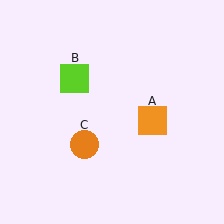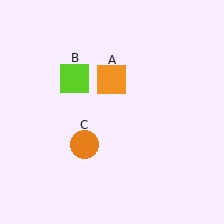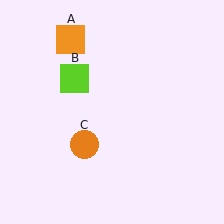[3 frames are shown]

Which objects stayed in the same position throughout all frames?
Lime square (object B) and orange circle (object C) remained stationary.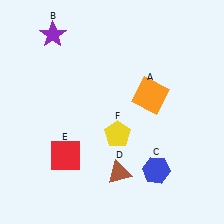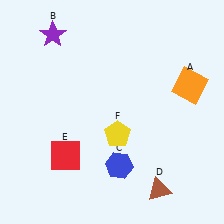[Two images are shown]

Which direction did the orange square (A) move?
The orange square (A) moved right.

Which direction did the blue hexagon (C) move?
The blue hexagon (C) moved left.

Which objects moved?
The objects that moved are: the orange square (A), the blue hexagon (C), the brown triangle (D).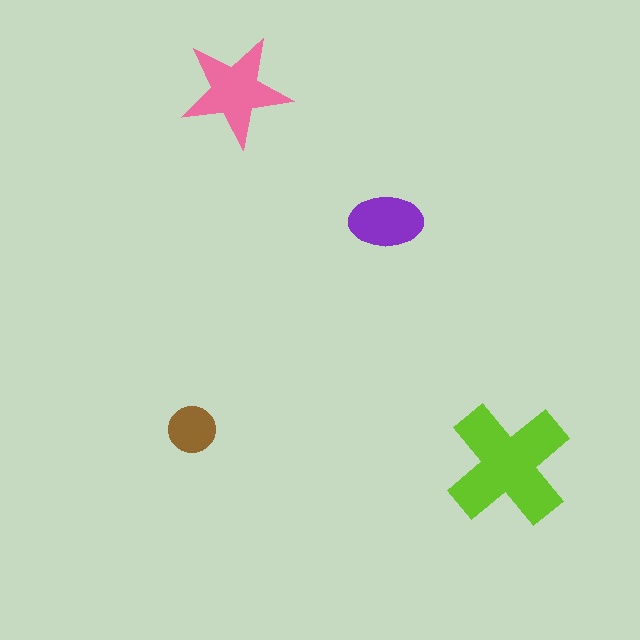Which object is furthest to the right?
The lime cross is rightmost.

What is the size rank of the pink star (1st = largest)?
2nd.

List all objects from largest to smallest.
The lime cross, the pink star, the purple ellipse, the brown circle.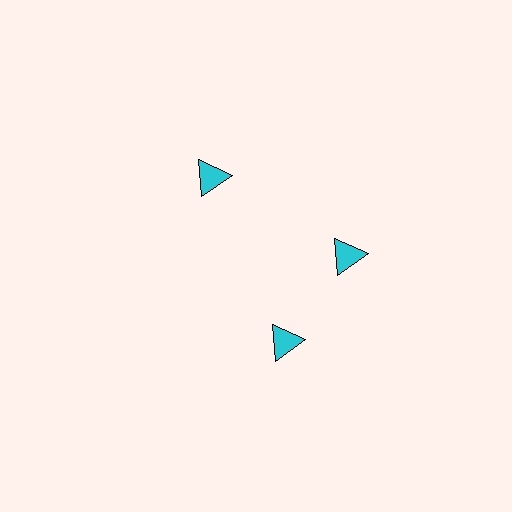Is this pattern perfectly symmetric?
No. The 3 cyan triangles are arranged in a ring, but one element near the 7 o'clock position is rotated out of alignment along the ring, breaking the 3-fold rotational symmetry.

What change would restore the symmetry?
The symmetry would be restored by rotating it back into even spacing with its neighbors so that all 3 triangles sit at equal angles and equal distance from the center.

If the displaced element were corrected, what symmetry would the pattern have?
It would have 3-fold rotational symmetry — the pattern would map onto itself every 120 degrees.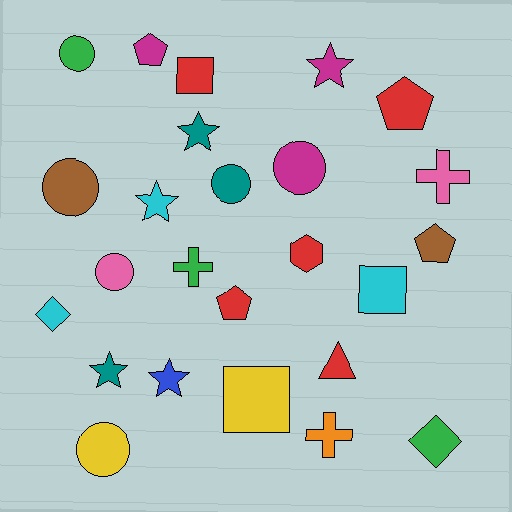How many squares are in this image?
There are 3 squares.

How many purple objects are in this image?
There are no purple objects.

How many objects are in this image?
There are 25 objects.